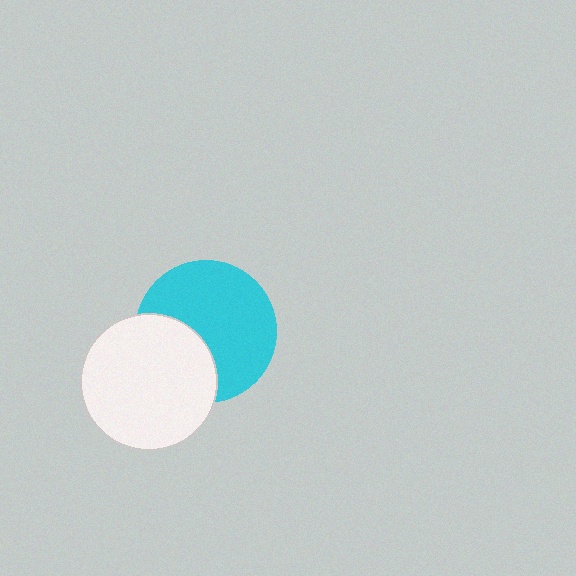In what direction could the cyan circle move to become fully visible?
The cyan circle could move toward the upper-right. That would shift it out from behind the white circle entirely.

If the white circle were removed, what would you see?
You would see the complete cyan circle.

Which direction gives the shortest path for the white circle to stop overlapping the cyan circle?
Moving toward the lower-left gives the shortest separation.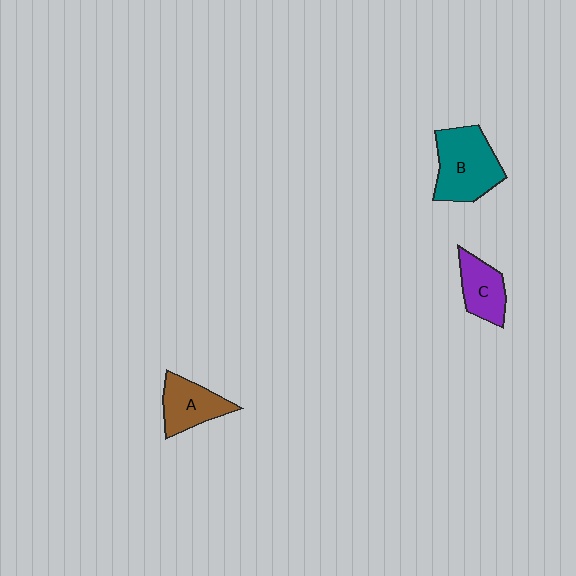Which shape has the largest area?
Shape B (teal).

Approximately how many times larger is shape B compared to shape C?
Approximately 1.7 times.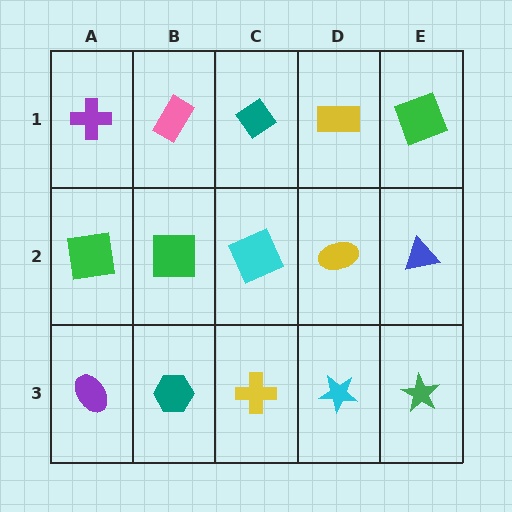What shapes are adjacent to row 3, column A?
A green square (row 2, column A), a teal hexagon (row 3, column B).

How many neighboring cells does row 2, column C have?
4.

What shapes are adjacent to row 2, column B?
A pink rectangle (row 1, column B), a teal hexagon (row 3, column B), a green square (row 2, column A), a cyan square (row 2, column C).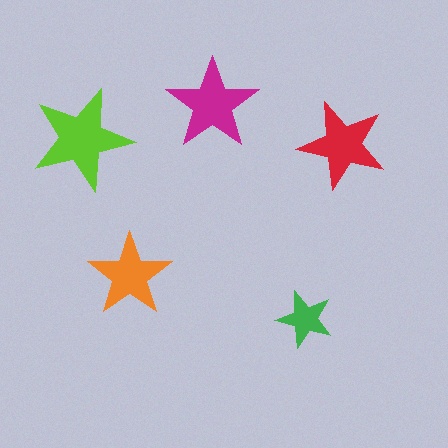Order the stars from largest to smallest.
the lime one, the magenta one, the red one, the orange one, the green one.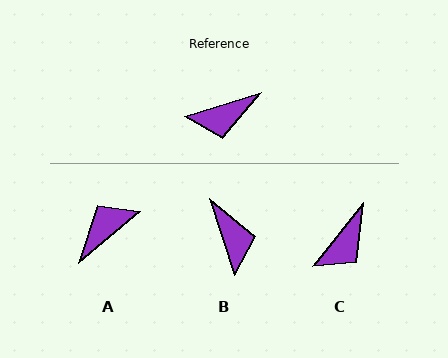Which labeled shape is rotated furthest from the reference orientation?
A, about 157 degrees away.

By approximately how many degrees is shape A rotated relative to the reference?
Approximately 157 degrees clockwise.